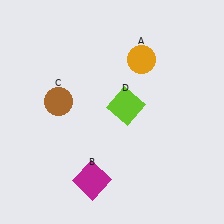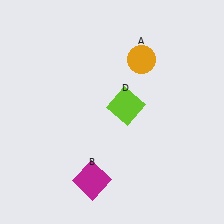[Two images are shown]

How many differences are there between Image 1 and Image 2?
There is 1 difference between the two images.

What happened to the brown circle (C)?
The brown circle (C) was removed in Image 2. It was in the top-left area of Image 1.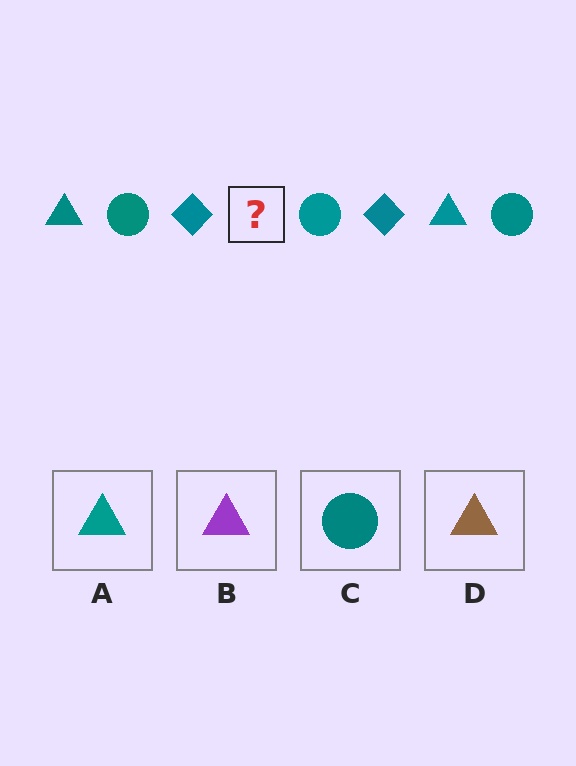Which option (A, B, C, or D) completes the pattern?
A.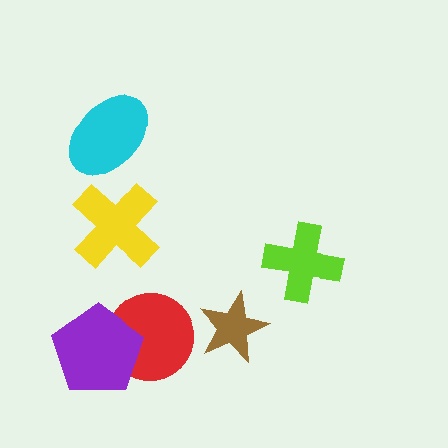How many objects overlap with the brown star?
0 objects overlap with the brown star.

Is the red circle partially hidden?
Yes, it is partially covered by another shape.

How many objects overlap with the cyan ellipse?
0 objects overlap with the cyan ellipse.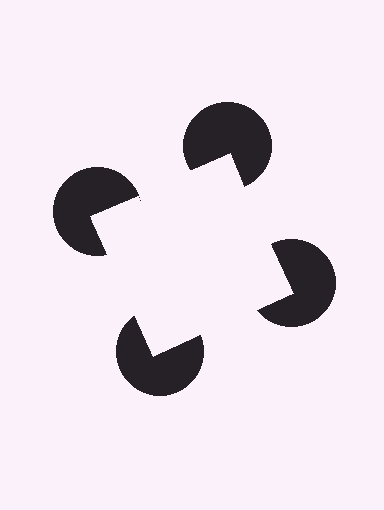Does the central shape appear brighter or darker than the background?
It typically appears slightly brighter than the background, even though no actual brightness change is drawn.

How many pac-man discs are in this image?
There are 4 — one at each vertex of the illusory square.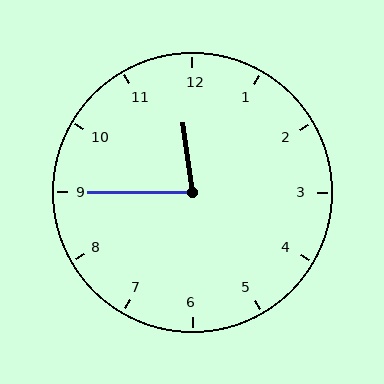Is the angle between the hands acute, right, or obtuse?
It is acute.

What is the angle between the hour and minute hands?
Approximately 82 degrees.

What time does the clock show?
11:45.